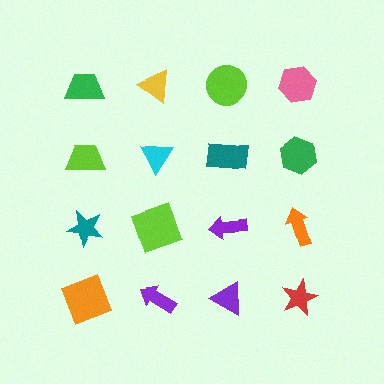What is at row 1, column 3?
A lime circle.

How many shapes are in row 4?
4 shapes.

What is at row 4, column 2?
A purple arrow.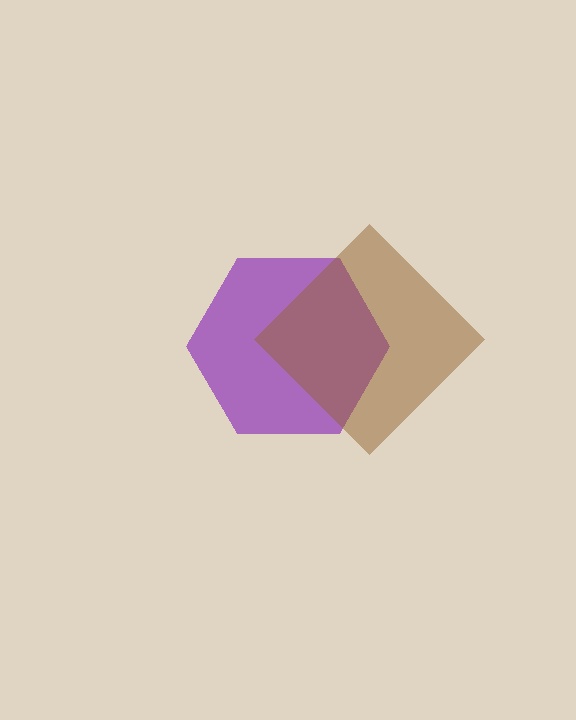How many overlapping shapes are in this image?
There are 2 overlapping shapes in the image.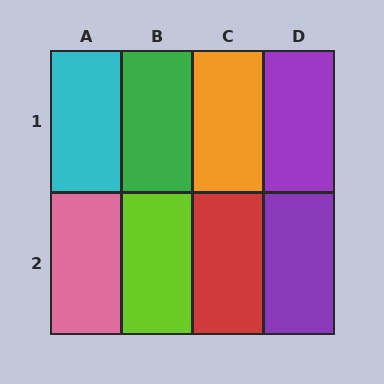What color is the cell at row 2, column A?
Pink.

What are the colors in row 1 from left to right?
Cyan, green, orange, purple.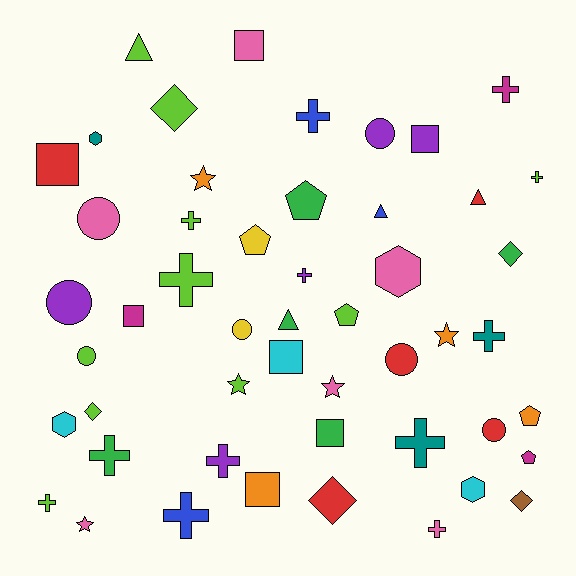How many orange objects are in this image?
There are 4 orange objects.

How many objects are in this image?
There are 50 objects.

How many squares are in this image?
There are 7 squares.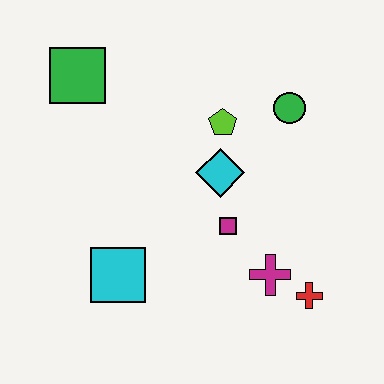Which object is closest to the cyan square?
The magenta square is closest to the cyan square.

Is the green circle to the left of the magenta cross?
No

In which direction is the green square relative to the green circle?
The green square is to the left of the green circle.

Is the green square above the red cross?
Yes